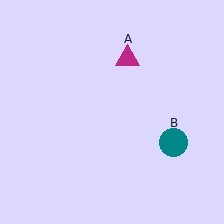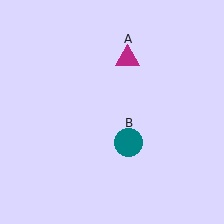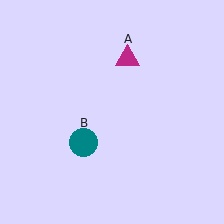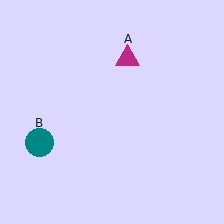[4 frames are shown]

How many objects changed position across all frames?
1 object changed position: teal circle (object B).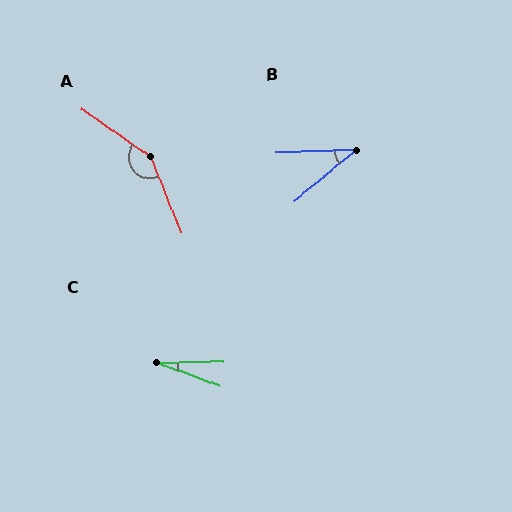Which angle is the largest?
A, at approximately 147 degrees.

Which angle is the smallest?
C, at approximately 20 degrees.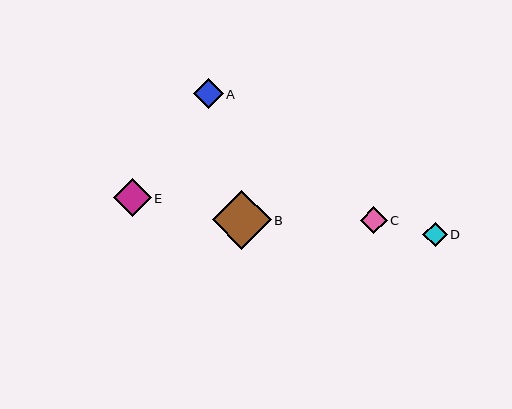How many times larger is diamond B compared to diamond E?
Diamond B is approximately 1.6 times the size of diamond E.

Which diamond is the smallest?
Diamond D is the smallest with a size of approximately 25 pixels.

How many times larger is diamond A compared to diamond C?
Diamond A is approximately 1.1 times the size of diamond C.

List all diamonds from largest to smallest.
From largest to smallest: B, E, A, C, D.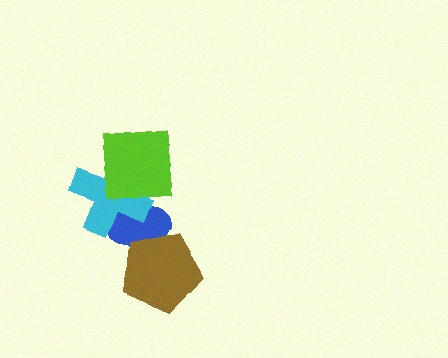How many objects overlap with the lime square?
2 objects overlap with the lime square.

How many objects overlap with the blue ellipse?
3 objects overlap with the blue ellipse.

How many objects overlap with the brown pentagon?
1 object overlaps with the brown pentagon.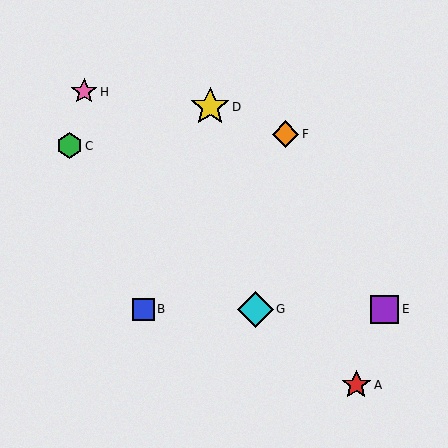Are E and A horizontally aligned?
No, E is at y≈309 and A is at y≈385.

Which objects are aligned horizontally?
Objects B, E, G are aligned horizontally.